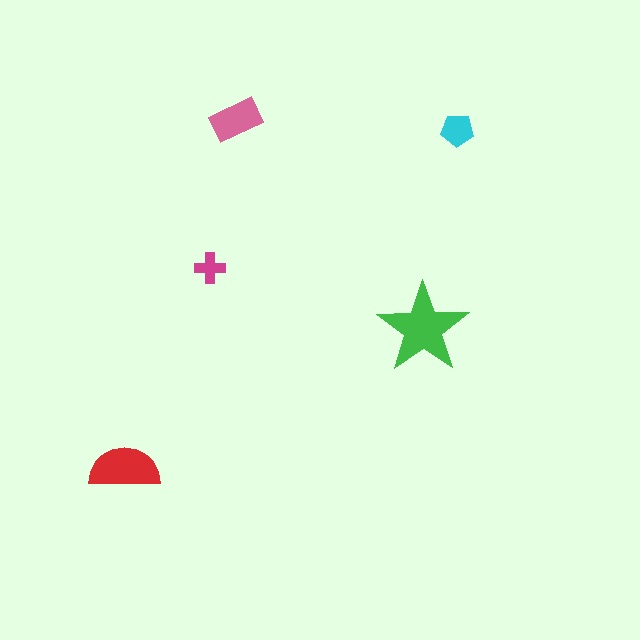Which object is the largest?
The green star.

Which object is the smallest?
The magenta cross.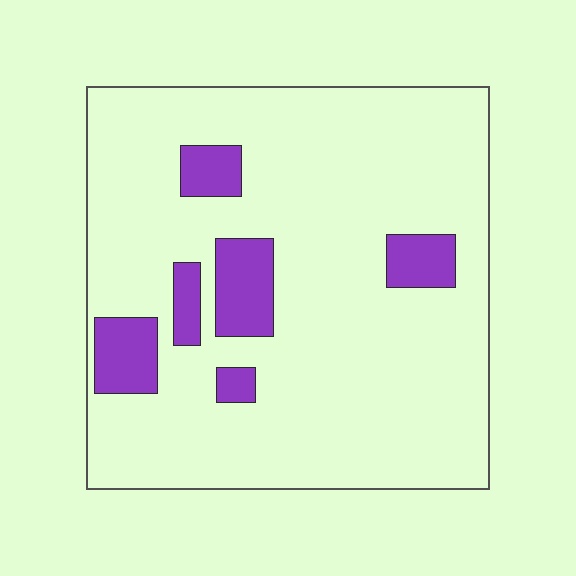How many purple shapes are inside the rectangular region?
6.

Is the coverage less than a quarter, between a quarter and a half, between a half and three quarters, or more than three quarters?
Less than a quarter.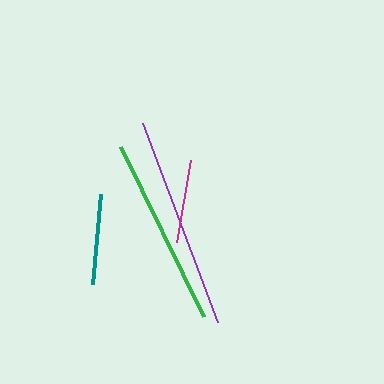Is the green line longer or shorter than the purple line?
The purple line is longer than the green line.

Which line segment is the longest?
The purple line is the longest at approximately 213 pixels.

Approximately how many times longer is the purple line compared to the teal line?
The purple line is approximately 2.4 times the length of the teal line.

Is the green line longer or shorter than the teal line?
The green line is longer than the teal line.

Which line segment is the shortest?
The magenta line is the shortest at approximately 83 pixels.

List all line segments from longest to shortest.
From longest to shortest: purple, green, teal, magenta.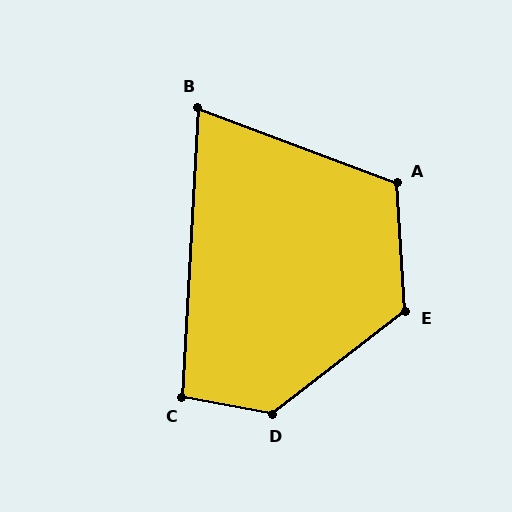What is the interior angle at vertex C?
Approximately 98 degrees (obtuse).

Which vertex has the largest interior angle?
D, at approximately 131 degrees.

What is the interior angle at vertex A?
Approximately 114 degrees (obtuse).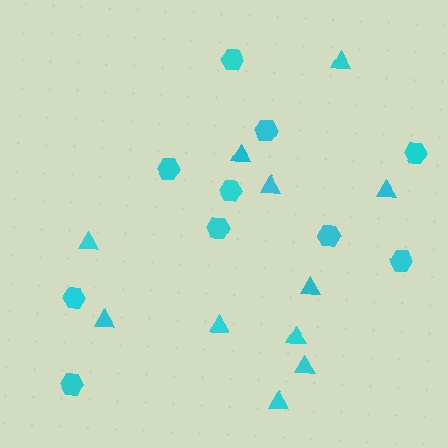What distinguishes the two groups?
There are 2 groups: one group of hexagons (10) and one group of triangles (11).